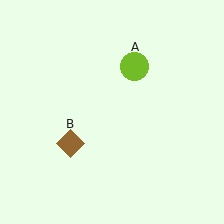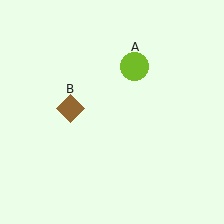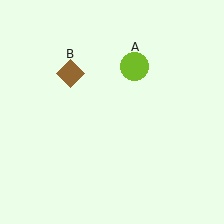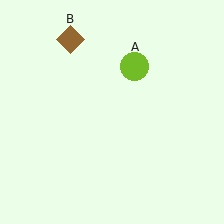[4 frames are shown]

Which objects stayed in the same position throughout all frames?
Lime circle (object A) remained stationary.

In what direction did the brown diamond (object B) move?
The brown diamond (object B) moved up.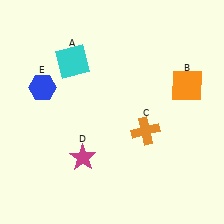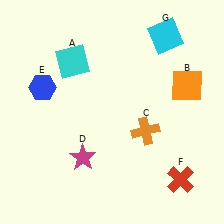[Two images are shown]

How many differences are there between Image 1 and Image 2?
There are 2 differences between the two images.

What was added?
A red cross (F), a cyan square (G) were added in Image 2.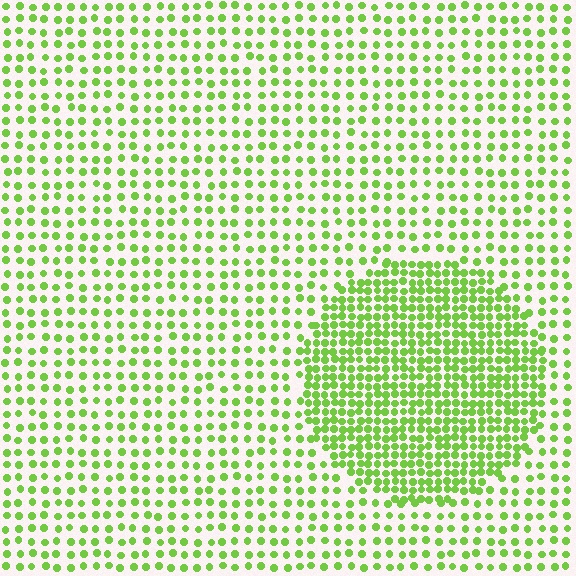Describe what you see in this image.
The image contains small lime elements arranged at two different densities. A circle-shaped region is visible where the elements are more densely packed than the surrounding area.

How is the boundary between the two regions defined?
The boundary is defined by a change in element density (approximately 2.2x ratio). All elements are the same color, size, and shape.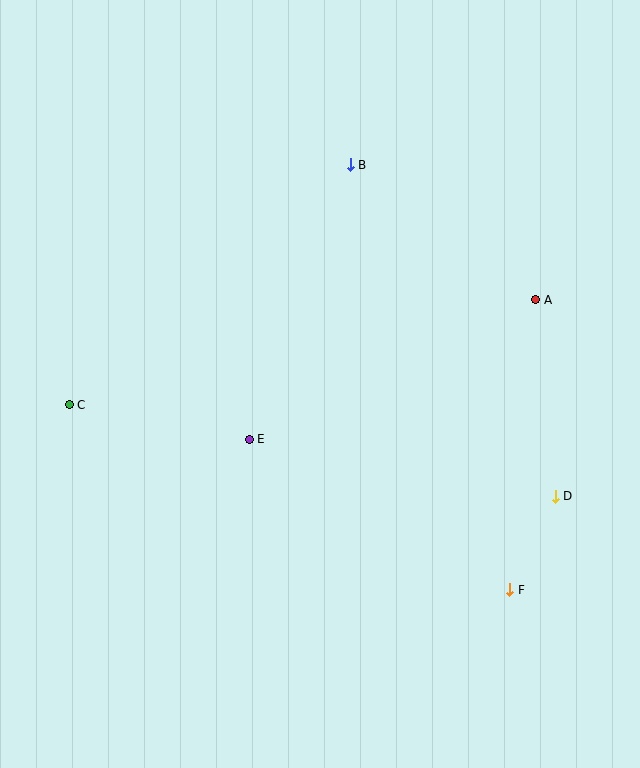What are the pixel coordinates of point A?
Point A is at (536, 300).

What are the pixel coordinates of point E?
Point E is at (249, 439).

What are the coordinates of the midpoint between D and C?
The midpoint between D and C is at (312, 450).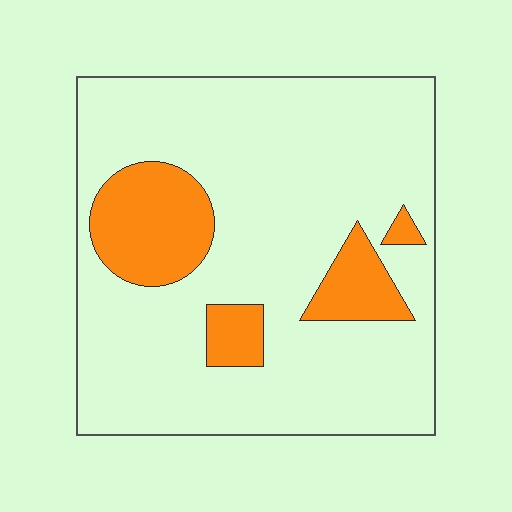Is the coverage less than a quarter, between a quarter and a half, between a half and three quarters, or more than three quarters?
Less than a quarter.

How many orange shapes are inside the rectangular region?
4.